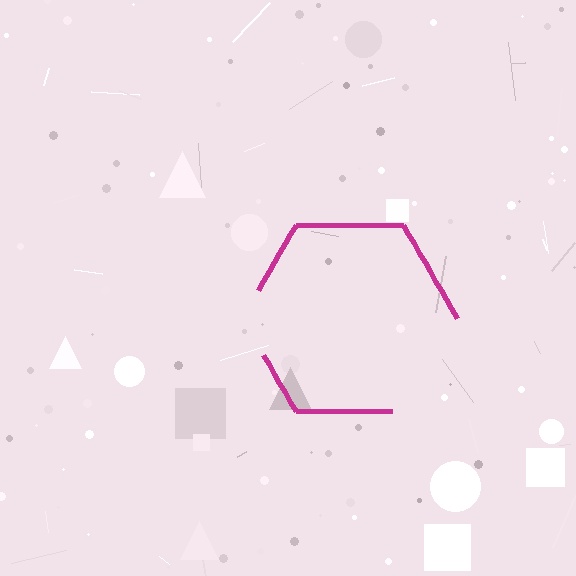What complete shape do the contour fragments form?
The contour fragments form a hexagon.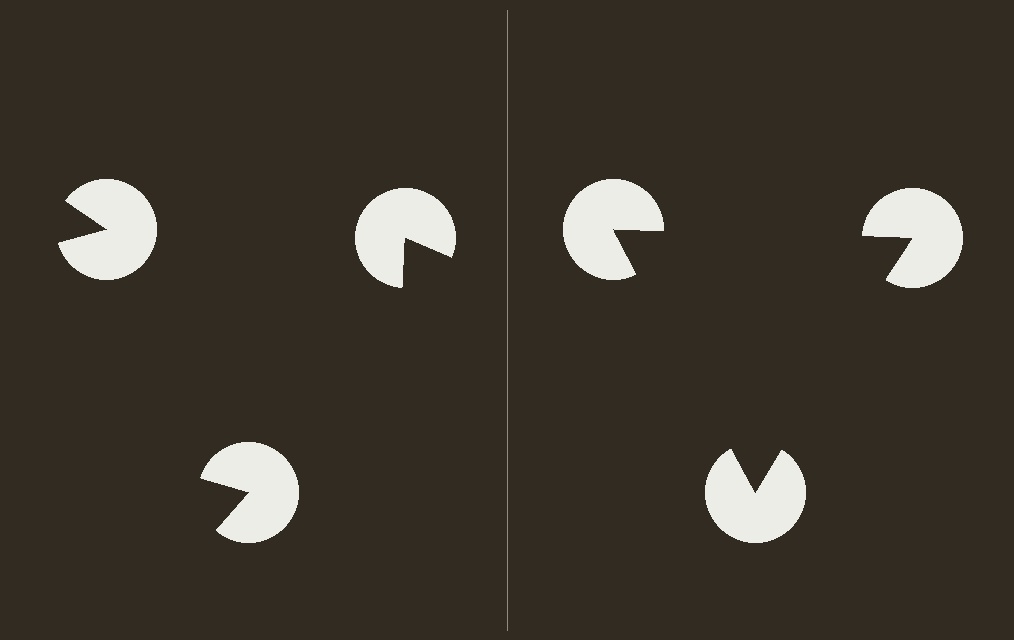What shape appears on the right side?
An illusory triangle.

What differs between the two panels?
The pac-man discs are positioned identically on both sides; only the wedge orientations differ. On the right they align to a triangle; on the left they are misaligned.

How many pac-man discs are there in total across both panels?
6 — 3 on each side.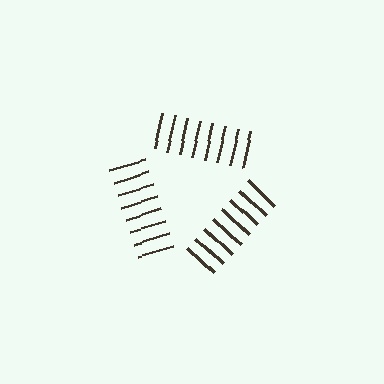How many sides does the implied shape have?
3 sides — the line-ends trace a triangle.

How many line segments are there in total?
24 — 8 along each of the 3 edges.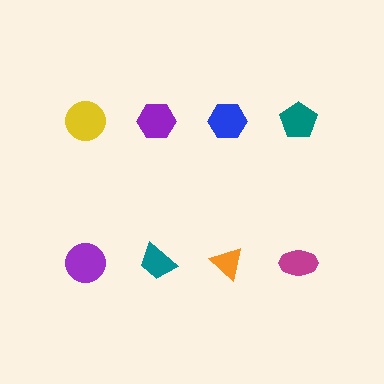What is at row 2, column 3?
An orange triangle.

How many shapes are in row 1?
4 shapes.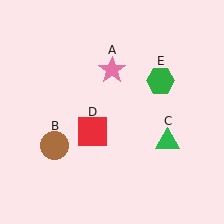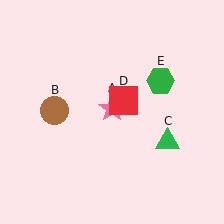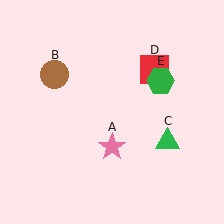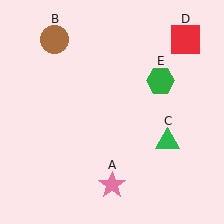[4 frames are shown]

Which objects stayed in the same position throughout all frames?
Green triangle (object C) and green hexagon (object E) remained stationary.